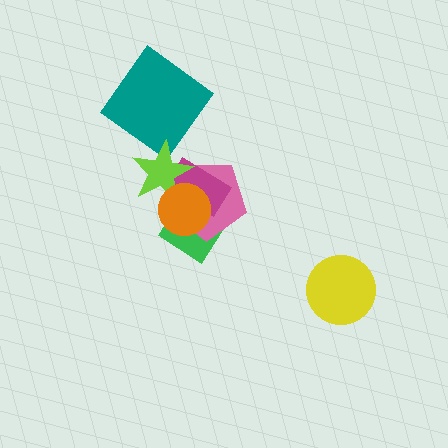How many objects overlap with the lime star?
3 objects overlap with the lime star.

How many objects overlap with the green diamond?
3 objects overlap with the green diamond.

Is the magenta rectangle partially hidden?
Yes, it is partially covered by another shape.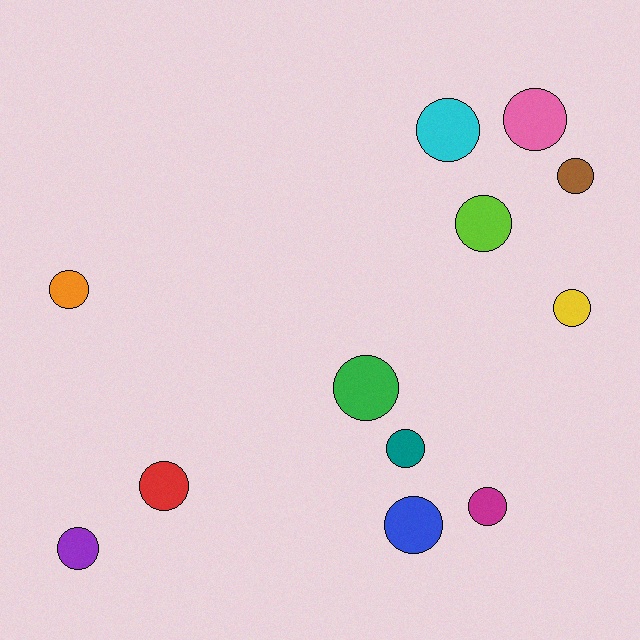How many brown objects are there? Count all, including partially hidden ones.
There is 1 brown object.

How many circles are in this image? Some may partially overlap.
There are 12 circles.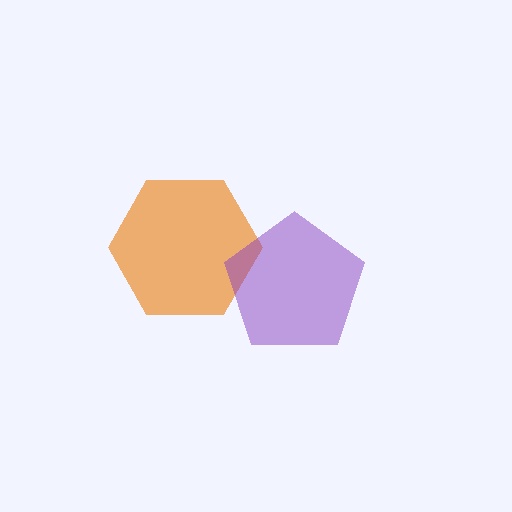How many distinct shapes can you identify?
There are 2 distinct shapes: an orange hexagon, a purple pentagon.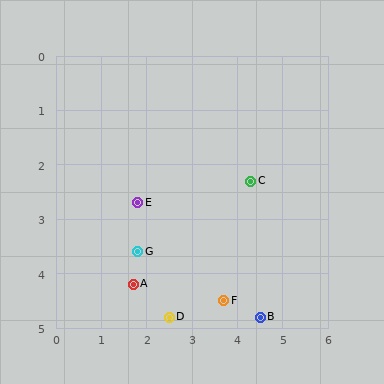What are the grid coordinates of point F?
Point F is at approximately (3.7, 4.5).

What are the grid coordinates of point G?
Point G is at approximately (1.8, 3.6).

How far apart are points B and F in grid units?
Points B and F are about 0.9 grid units apart.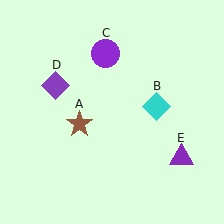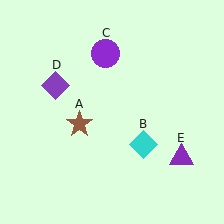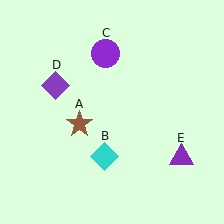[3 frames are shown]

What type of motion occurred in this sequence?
The cyan diamond (object B) rotated clockwise around the center of the scene.